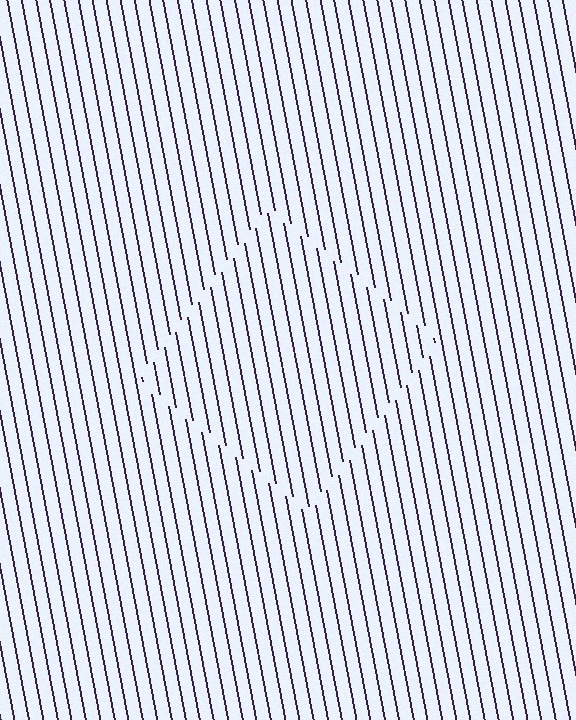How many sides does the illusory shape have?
4 sides — the line-ends trace a square.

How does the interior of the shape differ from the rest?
The interior of the shape contains the same grating, shifted by half a period — the contour is defined by the phase discontinuity where line-ends from the inner and outer gratings abut.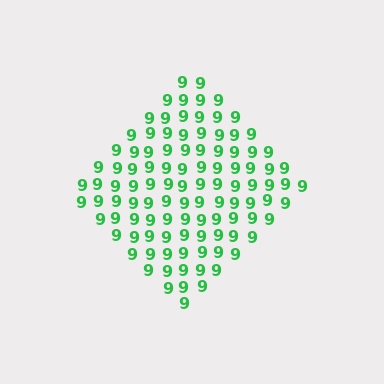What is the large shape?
The large shape is a diamond.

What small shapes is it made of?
It is made of small digit 9's.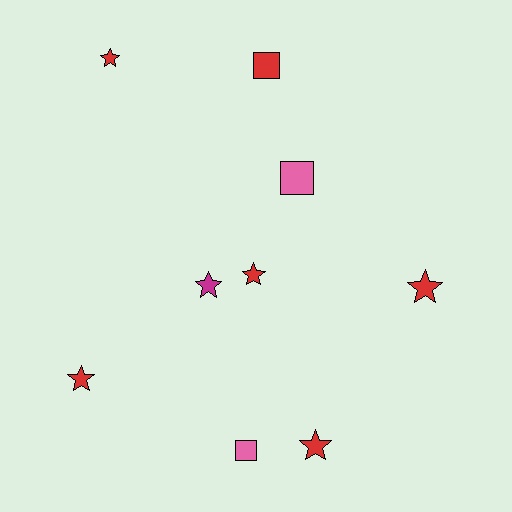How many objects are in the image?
There are 9 objects.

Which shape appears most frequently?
Star, with 6 objects.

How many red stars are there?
There are 5 red stars.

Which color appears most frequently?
Red, with 6 objects.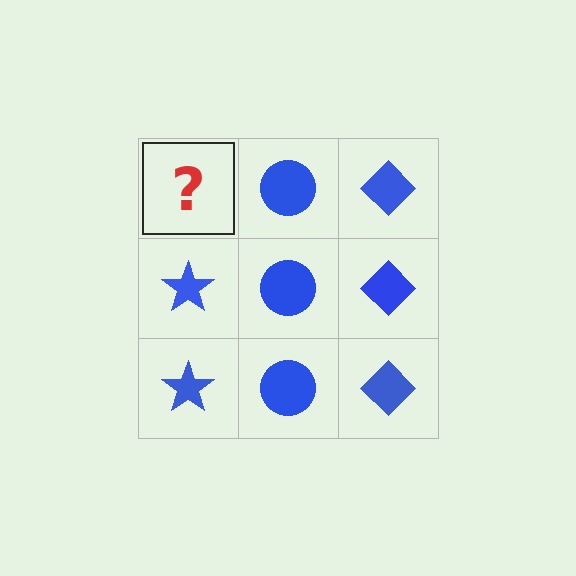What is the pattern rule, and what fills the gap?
The rule is that each column has a consistent shape. The gap should be filled with a blue star.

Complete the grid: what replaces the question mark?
The question mark should be replaced with a blue star.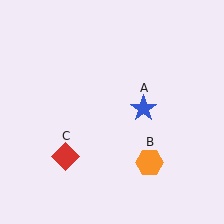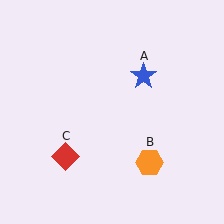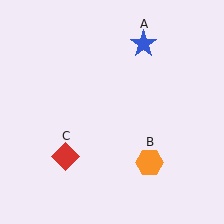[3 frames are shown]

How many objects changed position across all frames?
1 object changed position: blue star (object A).